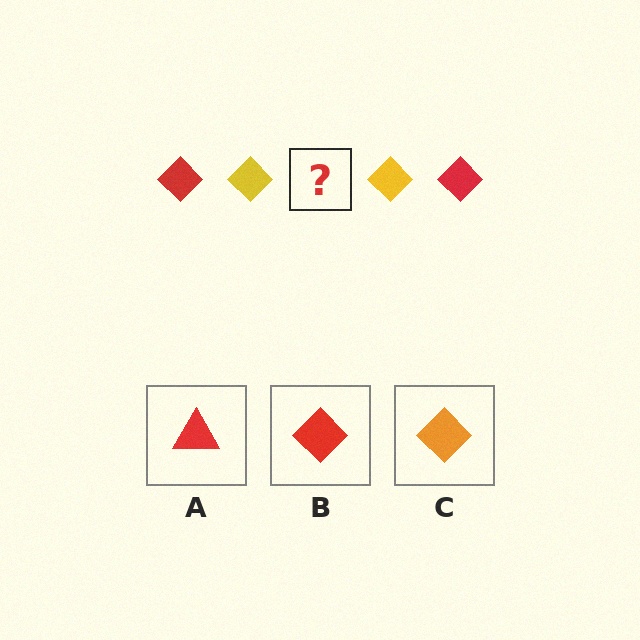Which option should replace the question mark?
Option B.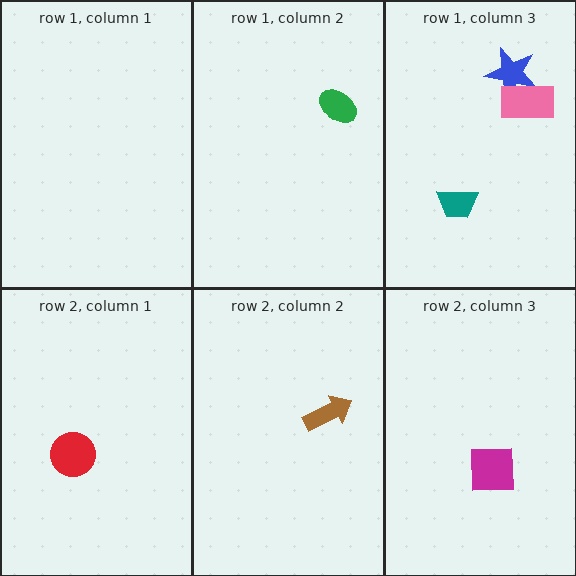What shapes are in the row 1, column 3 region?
The teal trapezoid, the blue star, the pink rectangle.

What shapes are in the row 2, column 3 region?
The magenta square.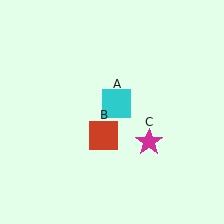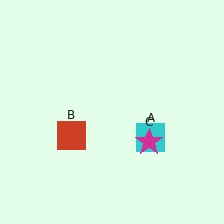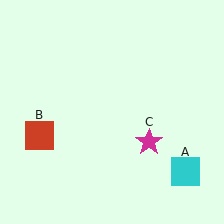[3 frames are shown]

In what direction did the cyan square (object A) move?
The cyan square (object A) moved down and to the right.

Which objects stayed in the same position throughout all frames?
Magenta star (object C) remained stationary.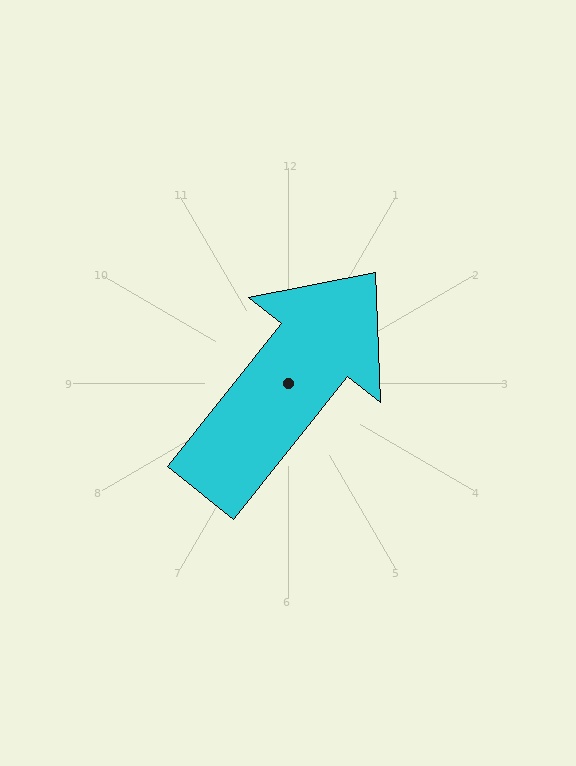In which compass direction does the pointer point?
Northeast.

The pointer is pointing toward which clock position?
Roughly 1 o'clock.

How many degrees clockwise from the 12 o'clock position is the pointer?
Approximately 38 degrees.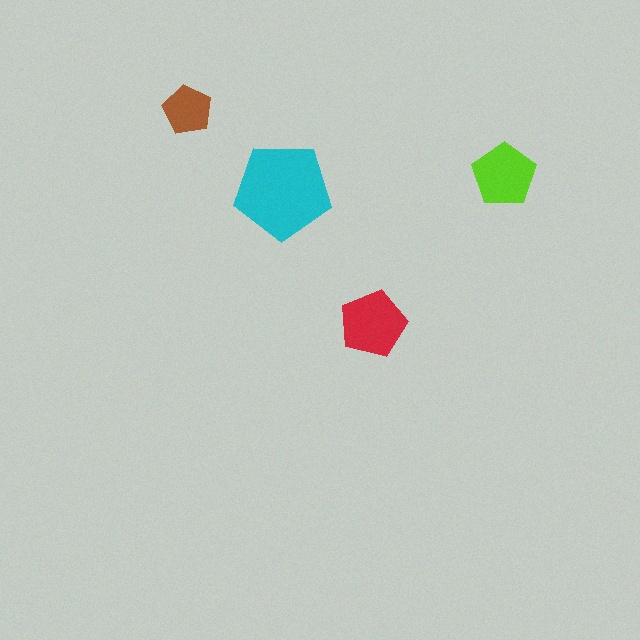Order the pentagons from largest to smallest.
the cyan one, the red one, the lime one, the brown one.